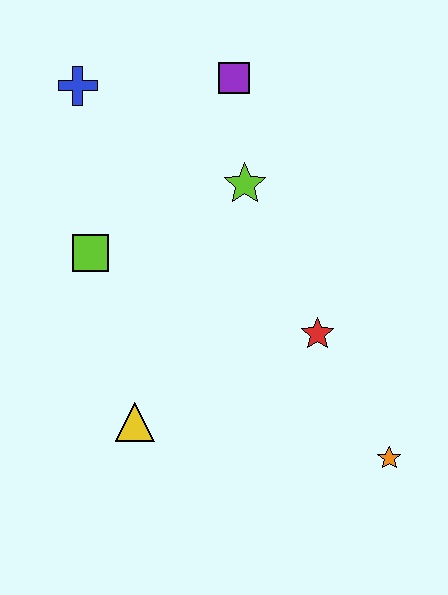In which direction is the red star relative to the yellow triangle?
The red star is to the right of the yellow triangle.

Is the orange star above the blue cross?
No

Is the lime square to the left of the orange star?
Yes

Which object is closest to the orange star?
The red star is closest to the orange star.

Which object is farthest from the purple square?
The orange star is farthest from the purple square.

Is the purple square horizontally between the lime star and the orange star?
No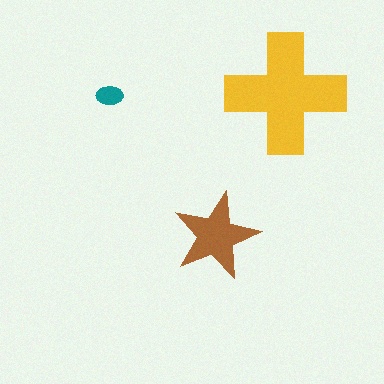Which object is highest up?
The yellow cross is topmost.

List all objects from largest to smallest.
The yellow cross, the brown star, the teal ellipse.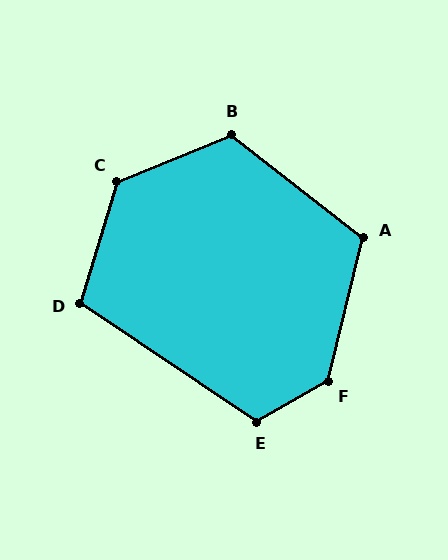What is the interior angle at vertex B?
Approximately 120 degrees (obtuse).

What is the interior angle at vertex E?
Approximately 117 degrees (obtuse).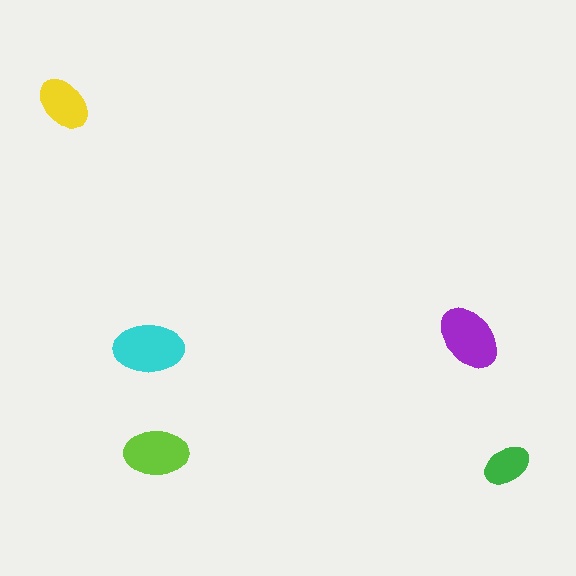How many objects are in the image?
There are 5 objects in the image.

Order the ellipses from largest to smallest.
the cyan one, the purple one, the lime one, the yellow one, the green one.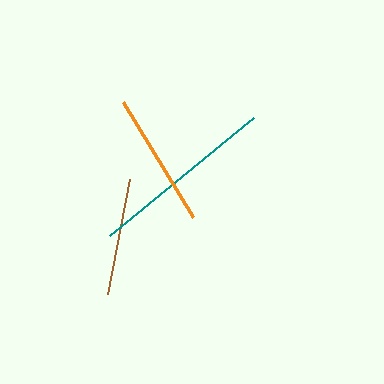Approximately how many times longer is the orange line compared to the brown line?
The orange line is approximately 1.2 times the length of the brown line.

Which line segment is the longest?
The teal line is the longest at approximately 186 pixels.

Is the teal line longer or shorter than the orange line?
The teal line is longer than the orange line.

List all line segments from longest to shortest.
From longest to shortest: teal, orange, brown.